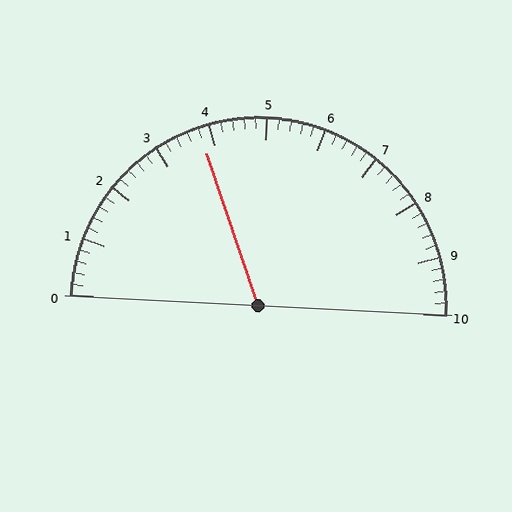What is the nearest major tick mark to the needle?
The nearest major tick mark is 4.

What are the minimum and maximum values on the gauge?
The gauge ranges from 0 to 10.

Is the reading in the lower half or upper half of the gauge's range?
The reading is in the lower half of the range (0 to 10).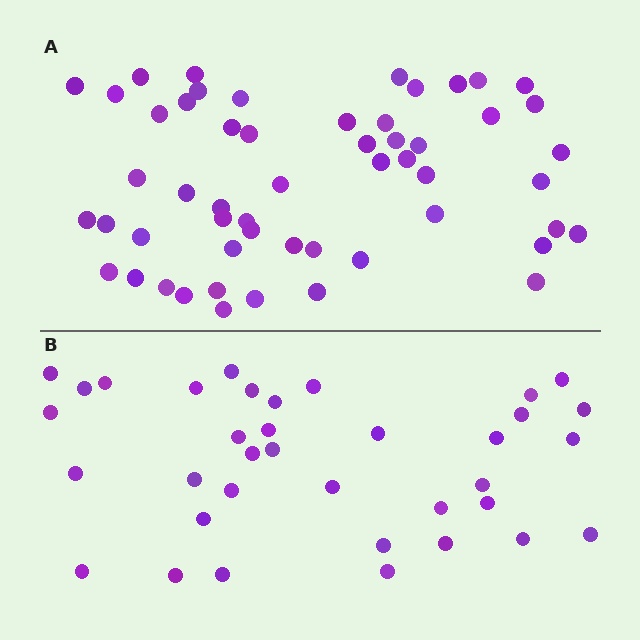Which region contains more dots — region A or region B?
Region A (the top region) has more dots.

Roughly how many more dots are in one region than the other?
Region A has approximately 20 more dots than region B.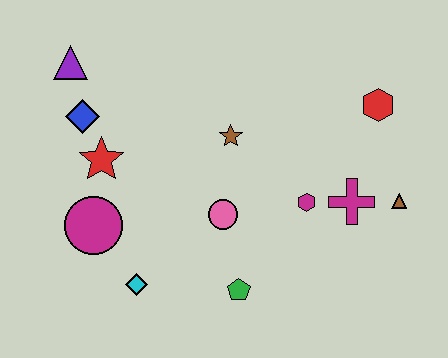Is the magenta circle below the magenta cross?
Yes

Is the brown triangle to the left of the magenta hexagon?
No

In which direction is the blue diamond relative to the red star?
The blue diamond is above the red star.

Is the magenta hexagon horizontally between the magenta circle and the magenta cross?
Yes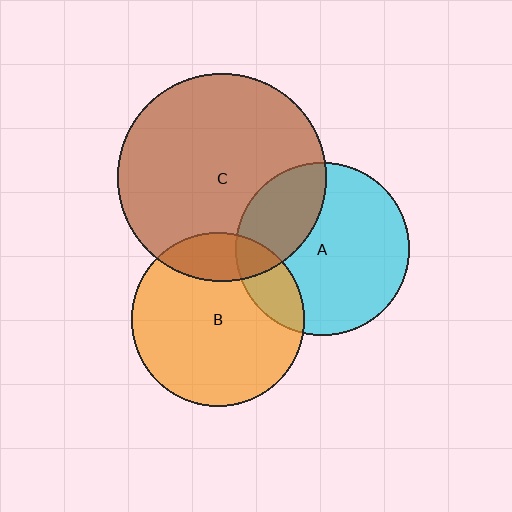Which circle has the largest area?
Circle C (brown).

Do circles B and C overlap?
Yes.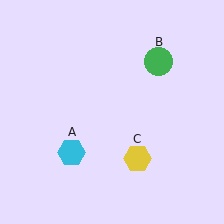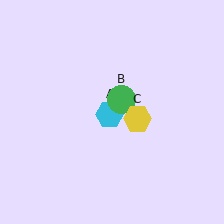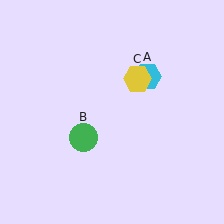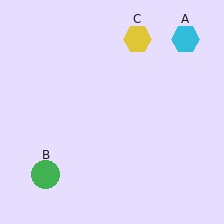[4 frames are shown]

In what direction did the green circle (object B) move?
The green circle (object B) moved down and to the left.